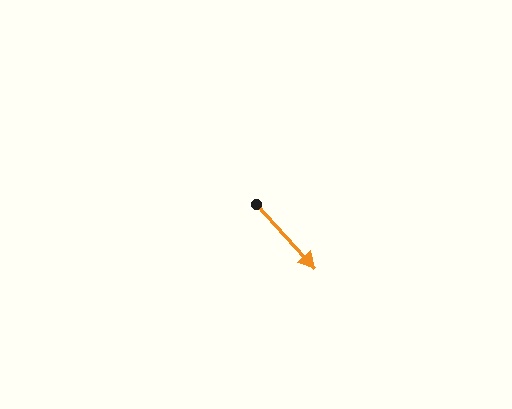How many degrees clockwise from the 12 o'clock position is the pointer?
Approximately 137 degrees.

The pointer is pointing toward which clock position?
Roughly 5 o'clock.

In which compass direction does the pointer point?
Southeast.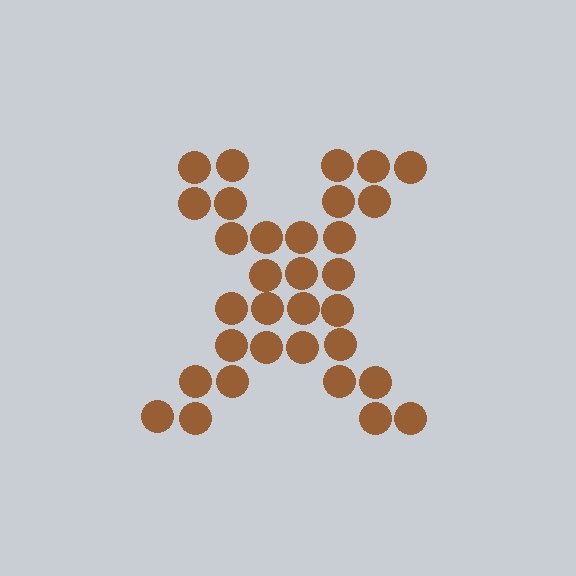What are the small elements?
The small elements are circles.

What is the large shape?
The large shape is the letter X.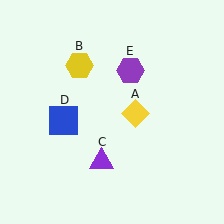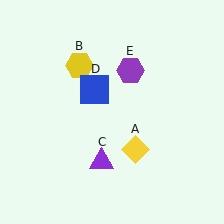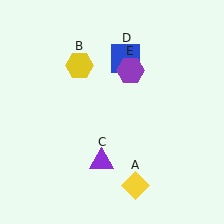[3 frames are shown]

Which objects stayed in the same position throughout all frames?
Yellow hexagon (object B) and purple triangle (object C) and purple hexagon (object E) remained stationary.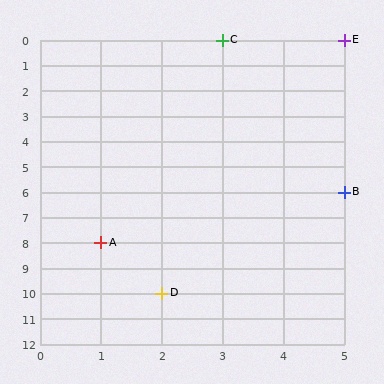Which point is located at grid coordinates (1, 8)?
Point A is at (1, 8).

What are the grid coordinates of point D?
Point D is at grid coordinates (2, 10).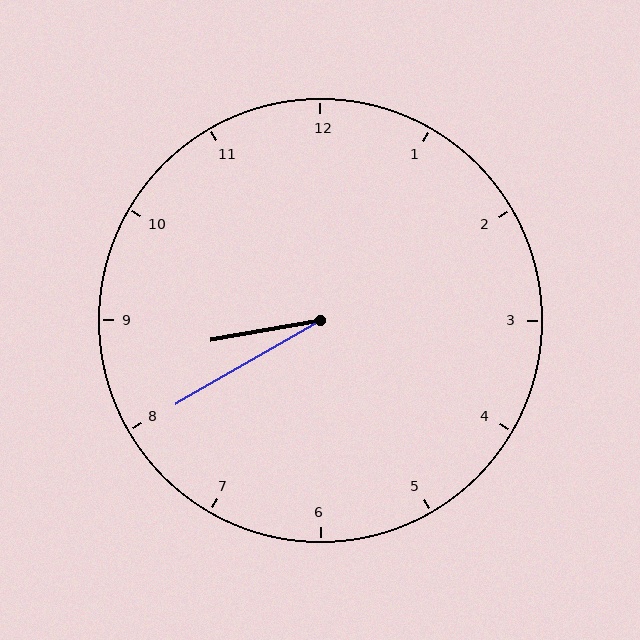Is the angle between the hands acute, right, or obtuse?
It is acute.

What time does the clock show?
8:40.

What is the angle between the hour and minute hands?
Approximately 20 degrees.